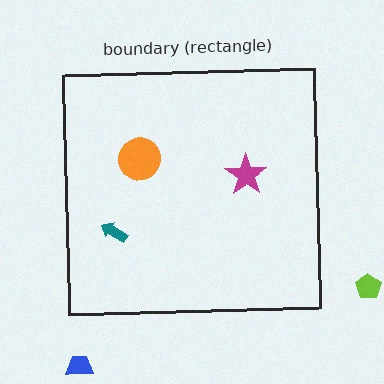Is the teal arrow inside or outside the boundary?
Inside.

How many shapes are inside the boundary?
3 inside, 2 outside.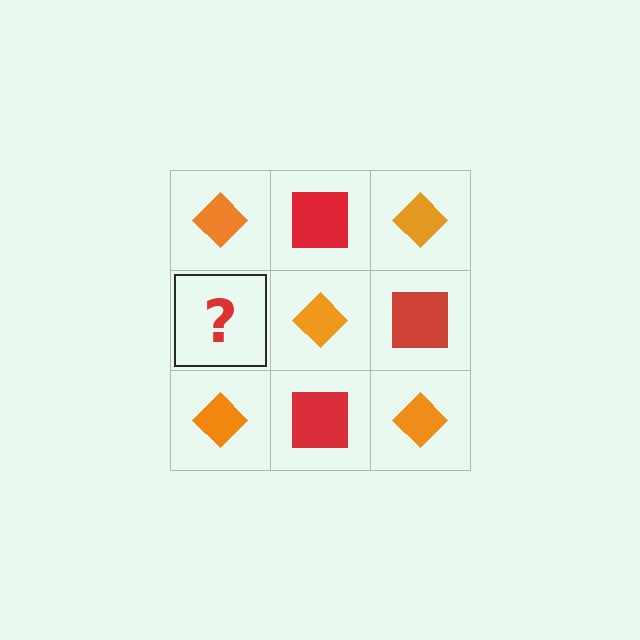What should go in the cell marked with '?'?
The missing cell should contain a red square.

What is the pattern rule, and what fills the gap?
The rule is that it alternates orange diamond and red square in a checkerboard pattern. The gap should be filled with a red square.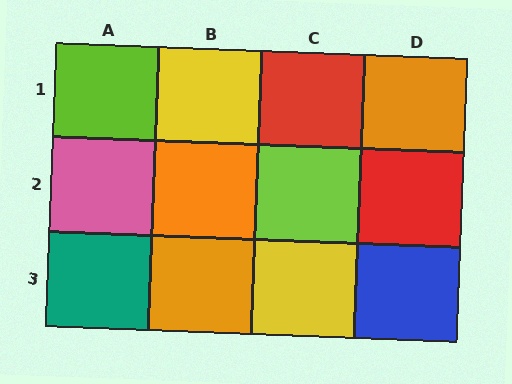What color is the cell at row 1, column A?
Lime.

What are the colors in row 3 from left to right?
Teal, orange, yellow, blue.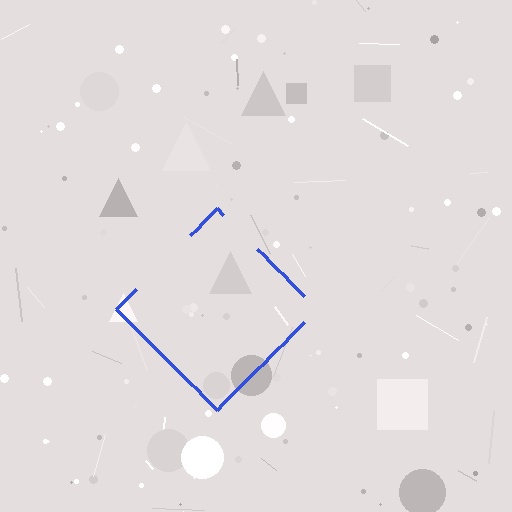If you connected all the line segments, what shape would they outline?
They would outline a diamond.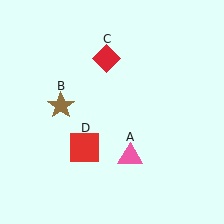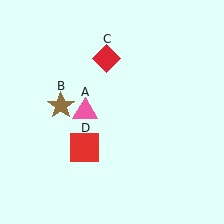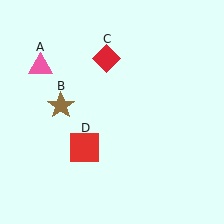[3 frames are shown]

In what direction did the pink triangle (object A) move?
The pink triangle (object A) moved up and to the left.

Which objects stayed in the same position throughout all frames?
Brown star (object B) and red diamond (object C) and red square (object D) remained stationary.